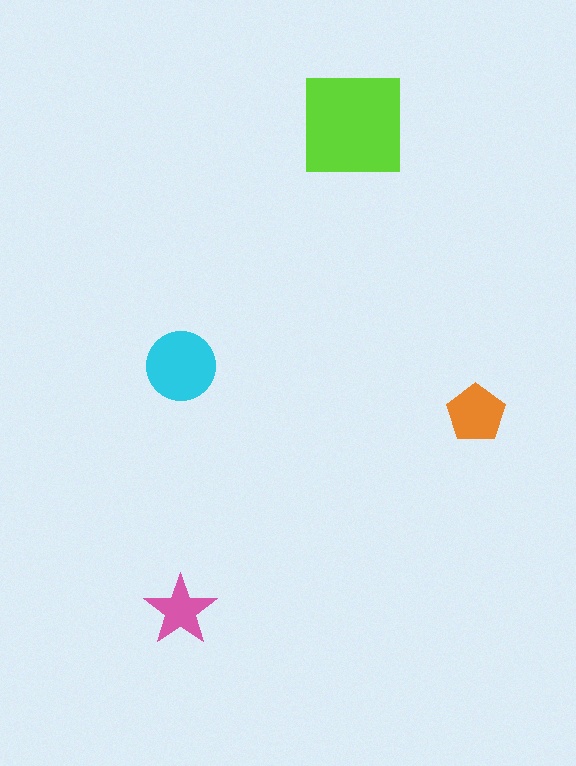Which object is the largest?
The lime square.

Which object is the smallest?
The pink star.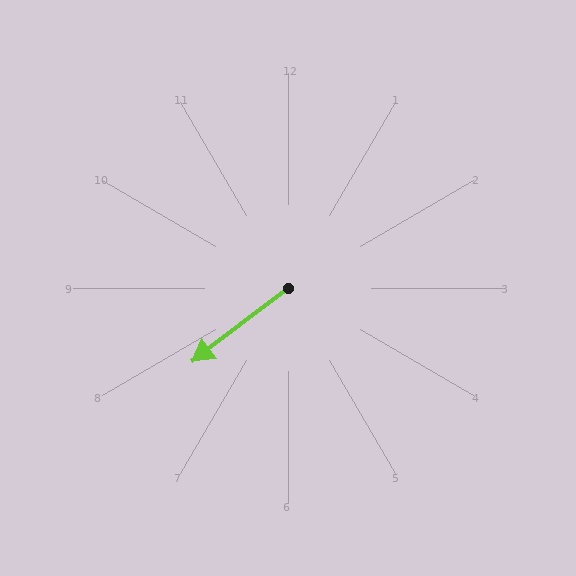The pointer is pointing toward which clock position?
Roughly 8 o'clock.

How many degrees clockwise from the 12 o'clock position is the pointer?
Approximately 233 degrees.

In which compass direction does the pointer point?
Southwest.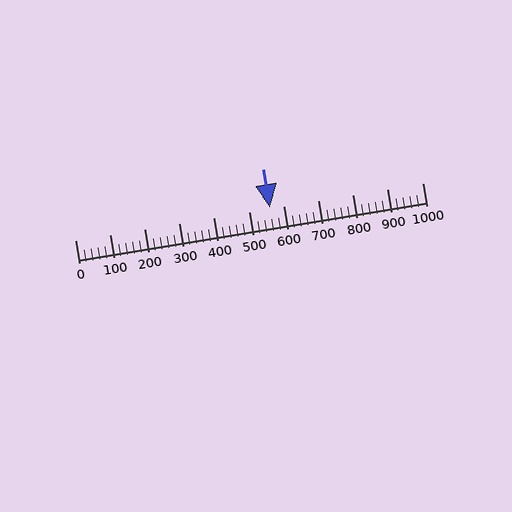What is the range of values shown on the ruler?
The ruler shows values from 0 to 1000.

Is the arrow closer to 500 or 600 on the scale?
The arrow is closer to 600.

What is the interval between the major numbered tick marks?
The major tick marks are spaced 100 units apart.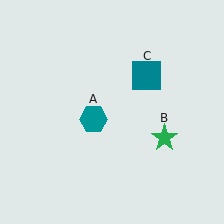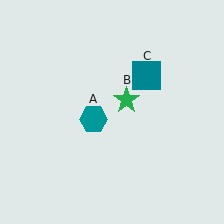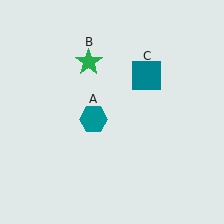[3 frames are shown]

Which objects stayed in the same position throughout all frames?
Teal hexagon (object A) and teal square (object C) remained stationary.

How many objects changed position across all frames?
1 object changed position: green star (object B).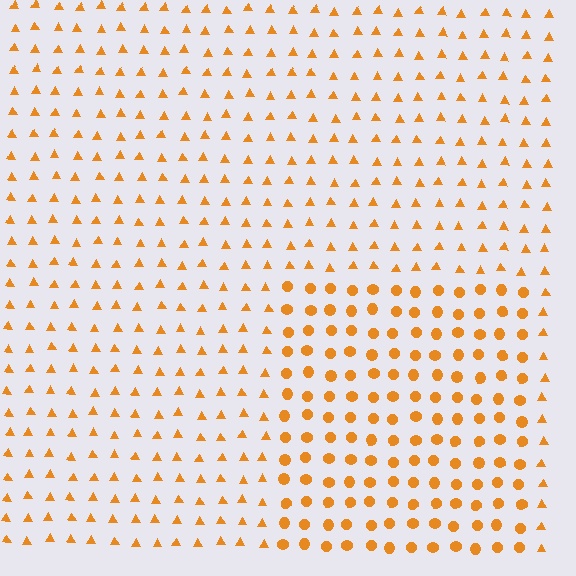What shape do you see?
I see a rectangle.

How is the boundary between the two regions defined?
The boundary is defined by a change in element shape: circles inside vs. triangles outside. All elements share the same color and spacing.